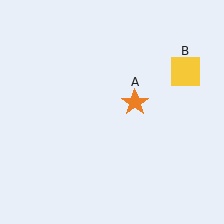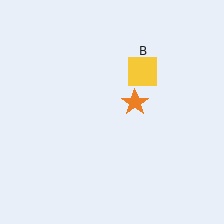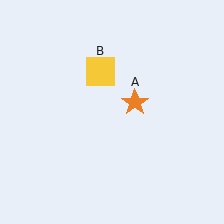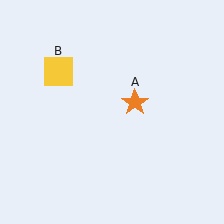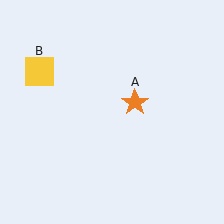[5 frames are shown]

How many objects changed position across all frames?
1 object changed position: yellow square (object B).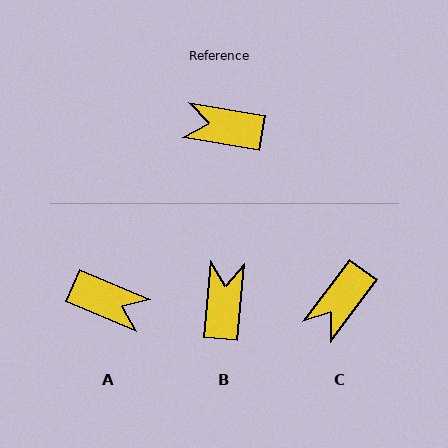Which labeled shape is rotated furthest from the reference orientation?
A, about 167 degrees away.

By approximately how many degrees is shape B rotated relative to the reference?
Approximately 86 degrees clockwise.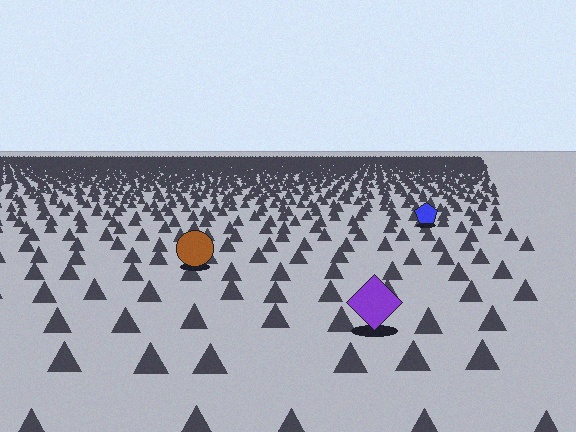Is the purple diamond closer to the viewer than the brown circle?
Yes. The purple diamond is closer — you can tell from the texture gradient: the ground texture is coarser near it.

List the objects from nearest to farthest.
From nearest to farthest: the purple diamond, the brown circle, the blue pentagon.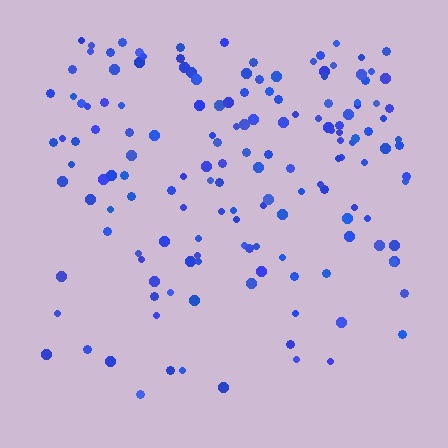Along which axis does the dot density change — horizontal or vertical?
Vertical.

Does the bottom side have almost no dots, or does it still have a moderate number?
Still a moderate number, just noticeably fewer than the top.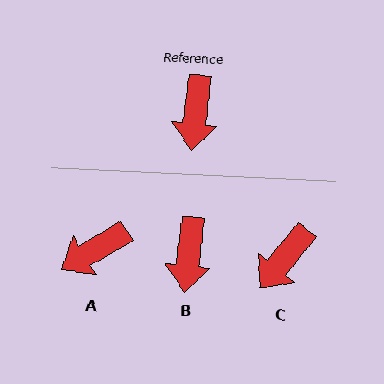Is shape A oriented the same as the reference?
No, it is off by about 53 degrees.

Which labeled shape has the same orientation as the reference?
B.